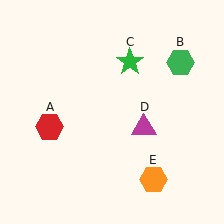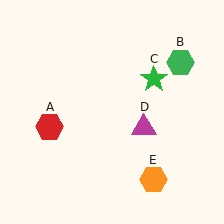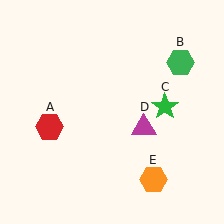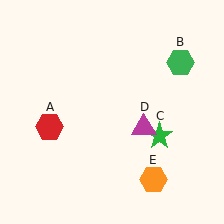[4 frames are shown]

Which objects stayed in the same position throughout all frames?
Red hexagon (object A) and green hexagon (object B) and magenta triangle (object D) and orange hexagon (object E) remained stationary.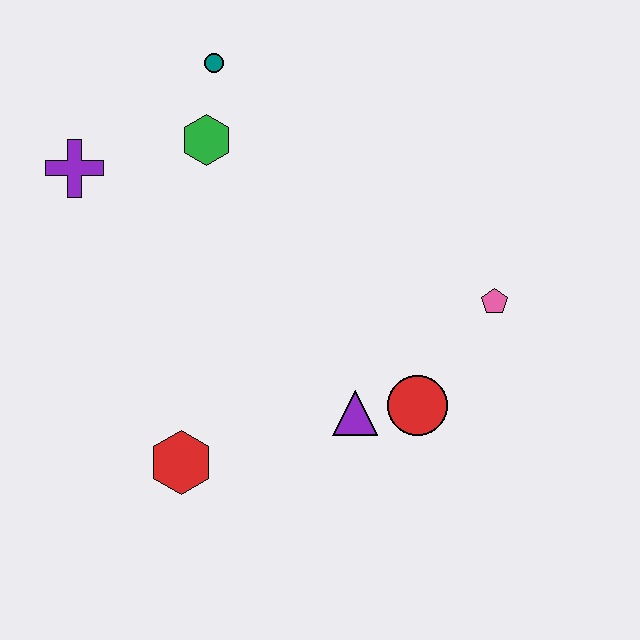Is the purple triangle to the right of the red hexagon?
Yes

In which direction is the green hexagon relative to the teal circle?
The green hexagon is below the teal circle.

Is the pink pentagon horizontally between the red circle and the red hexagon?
No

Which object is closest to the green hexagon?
The teal circle is closest to the green hexagon.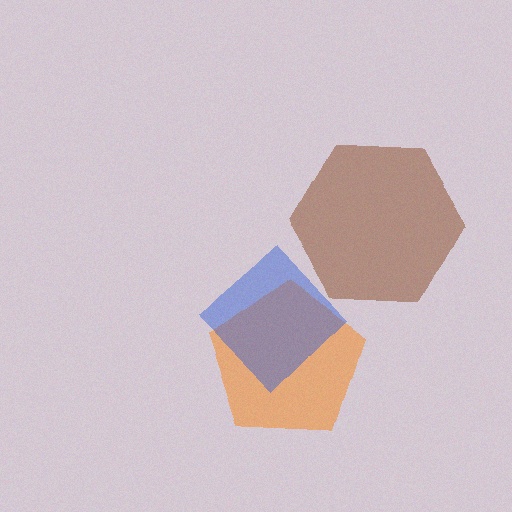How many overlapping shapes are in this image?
There are 3 overlapping shapes in the image.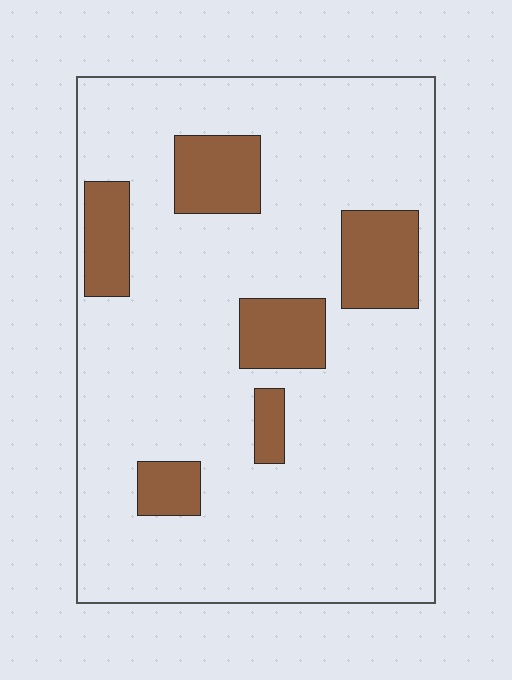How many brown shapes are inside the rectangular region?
6.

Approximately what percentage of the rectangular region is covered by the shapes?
Approximately 15%.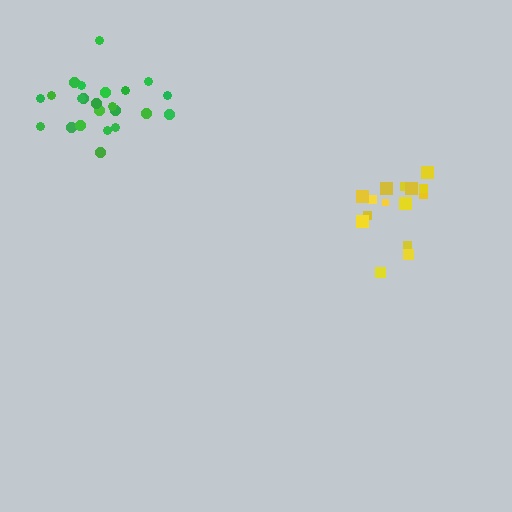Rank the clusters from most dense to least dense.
green, yellow.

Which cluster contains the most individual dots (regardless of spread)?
Green (23).